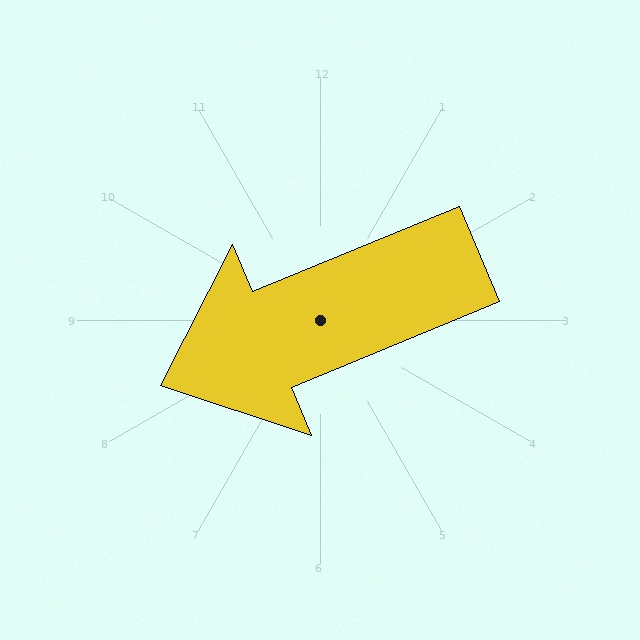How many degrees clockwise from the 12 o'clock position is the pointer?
Approximately 248 degrees.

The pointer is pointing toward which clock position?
Roughly 8 o'clock.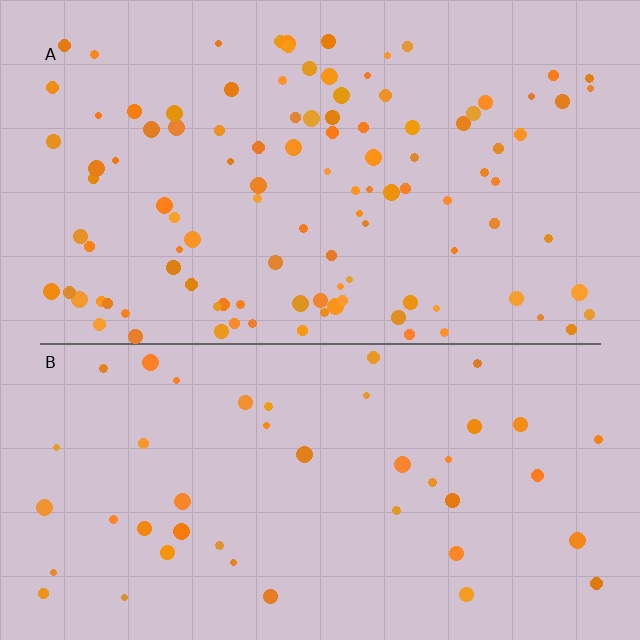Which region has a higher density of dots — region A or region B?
A (the top).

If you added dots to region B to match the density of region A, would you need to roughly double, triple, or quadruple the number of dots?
Approximately double.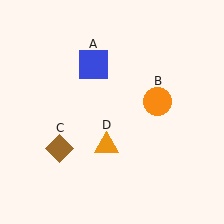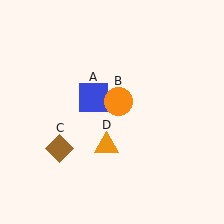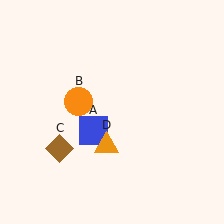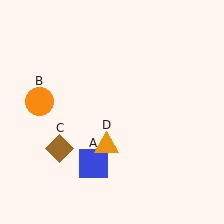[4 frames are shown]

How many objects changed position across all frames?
2 objects changed position: blue square (object A), orange circle (object B).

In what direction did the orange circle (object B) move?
The orange circle (object B) moved left.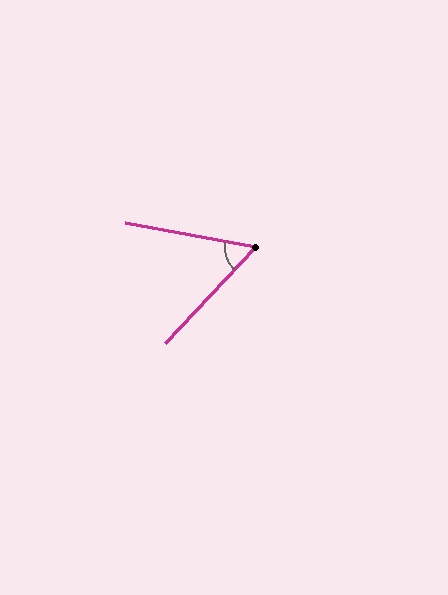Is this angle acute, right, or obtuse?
It is acute.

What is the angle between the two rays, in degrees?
Approximately 57 degrees.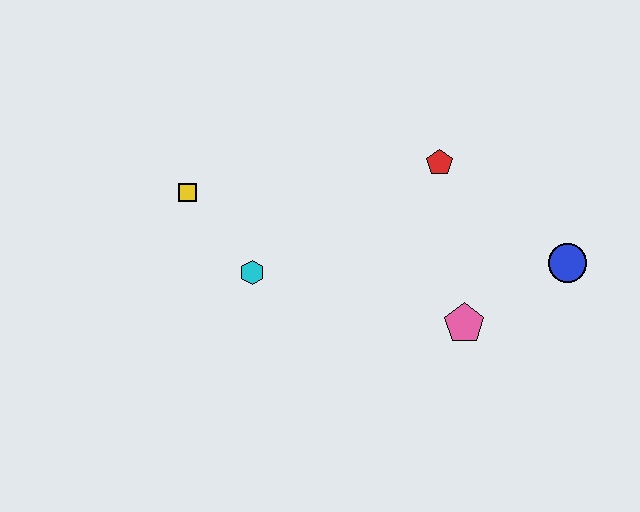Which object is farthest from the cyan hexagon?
The blue circle is farthest from the cyan hexagon.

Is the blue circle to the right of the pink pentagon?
Yes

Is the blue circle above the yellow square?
No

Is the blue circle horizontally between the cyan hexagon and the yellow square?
No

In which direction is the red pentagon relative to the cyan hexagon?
The red pentagon is to the right of the cyan hexagon.